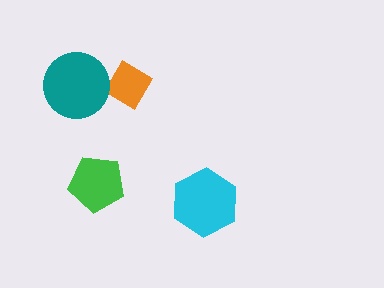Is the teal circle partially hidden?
No, no other shape covers it.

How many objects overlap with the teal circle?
1 object overlaps with the teal circle.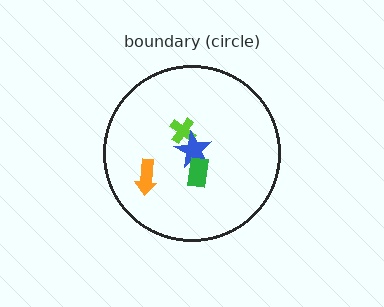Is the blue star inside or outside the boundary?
Inside.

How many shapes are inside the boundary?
4 inside, 0 outside.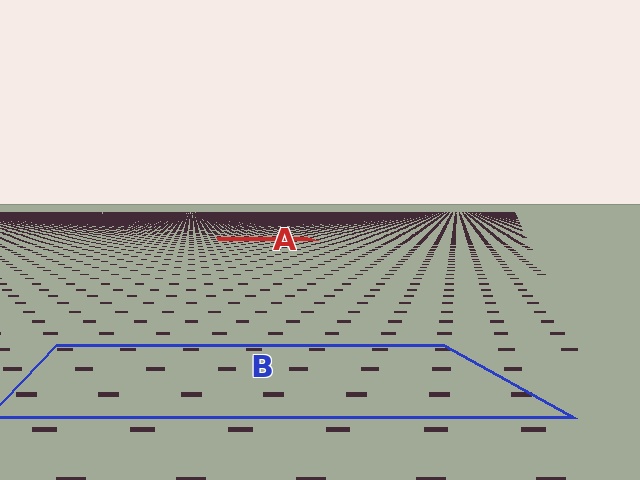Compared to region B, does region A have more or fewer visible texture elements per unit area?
Region A has more texture elements per unit area — they are packed more densely because it is farther away.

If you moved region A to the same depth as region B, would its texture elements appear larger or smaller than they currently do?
They would appear larger. At a closer depth, the same texture elements are projected at a bigger on-screen size.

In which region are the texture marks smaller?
The texture marks are smaller in region A, because it is farther away.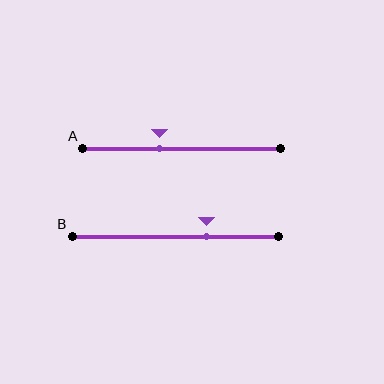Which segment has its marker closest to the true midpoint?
Segment A has its marker closest to the true midpoint.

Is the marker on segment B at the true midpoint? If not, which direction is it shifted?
No, the marker on segment B is shifted to the right by about 15% of the segment length.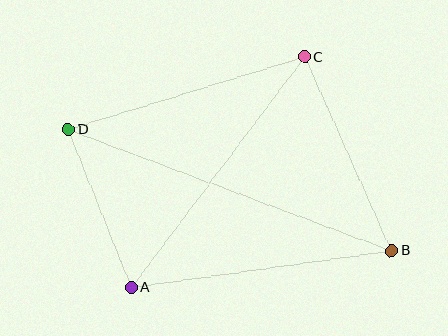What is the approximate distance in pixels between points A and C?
The distance between A and C is approximately 289 pixels.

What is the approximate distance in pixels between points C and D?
The distance between C and D is approximately 247 pixels.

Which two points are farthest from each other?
Points B and D are farthest from each other.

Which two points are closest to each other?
Points A and D are closest to each other.